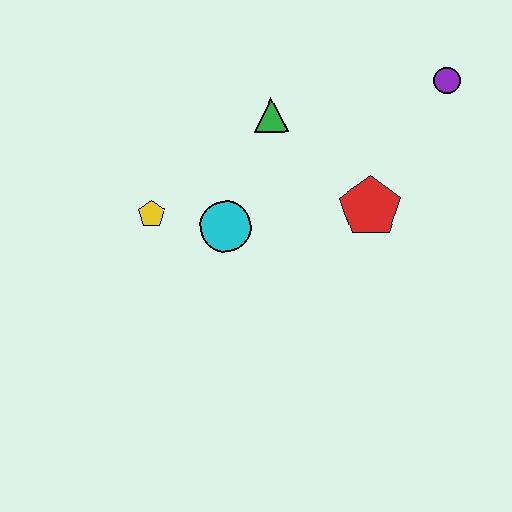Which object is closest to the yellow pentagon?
The cyan circle is closest to the yellow pentagon.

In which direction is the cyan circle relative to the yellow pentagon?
The cyan circle is to the right of the yellow pentagon.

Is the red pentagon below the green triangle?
Yes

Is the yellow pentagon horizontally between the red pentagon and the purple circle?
No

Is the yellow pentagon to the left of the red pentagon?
Yes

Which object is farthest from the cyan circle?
The purple circle is farthest from the cyan circle.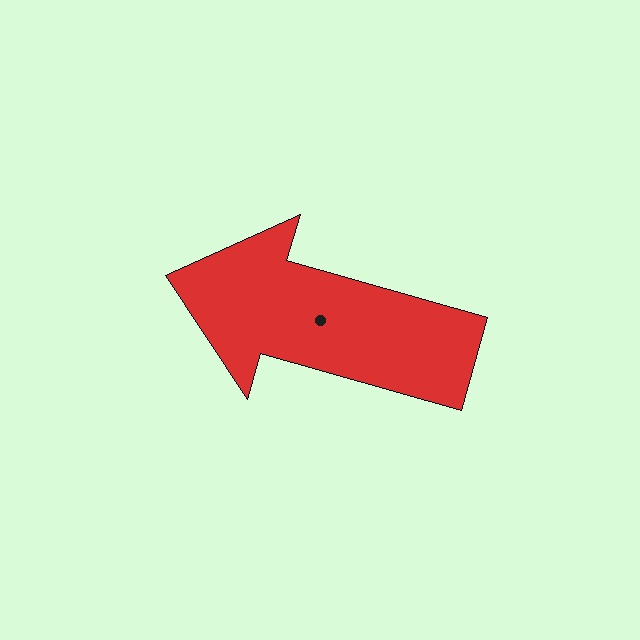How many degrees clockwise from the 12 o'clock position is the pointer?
Approximately 286 degrees.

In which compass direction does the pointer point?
West.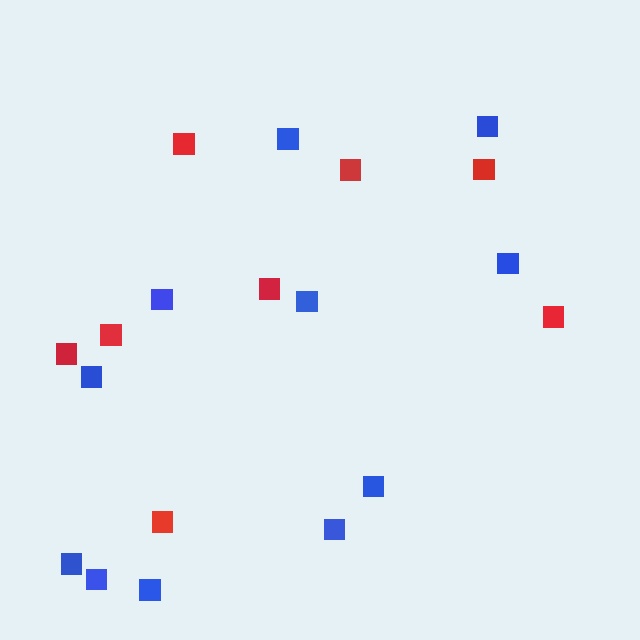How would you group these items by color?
There are 2 groups: one group of blue squares (11) and one group of red squares (8).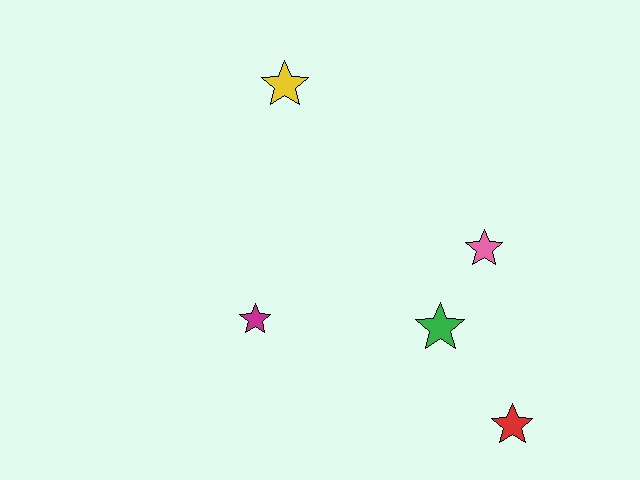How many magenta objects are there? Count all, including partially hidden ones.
There is 1 magenta object.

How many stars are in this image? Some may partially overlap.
There are 5 stars.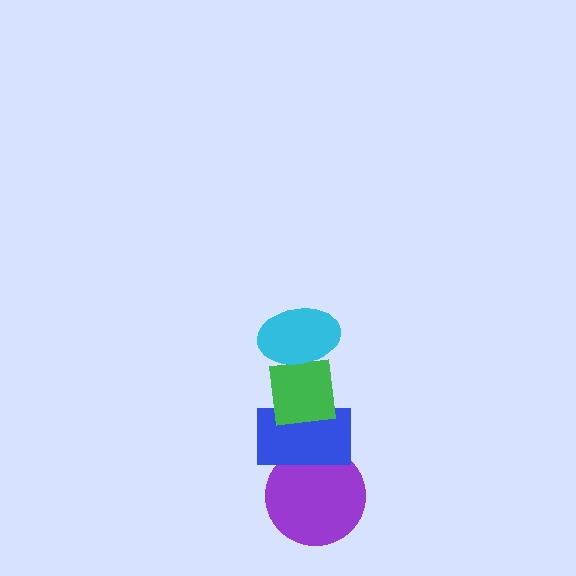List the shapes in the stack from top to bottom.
From top to bottom: the cyan ellipse, the green square, the blue rectangle, the purple circle.